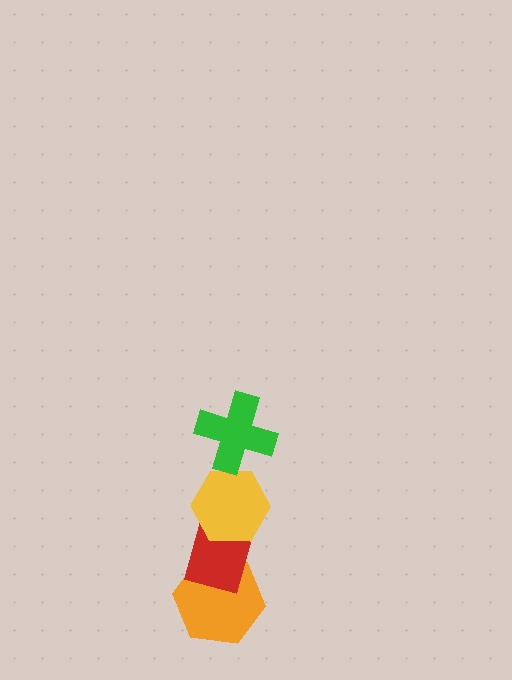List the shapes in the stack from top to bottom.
From top to bottom: the green cross, the yellow hexagon, the red rectangle, the orange hexagon.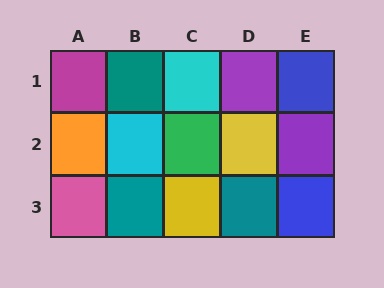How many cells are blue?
2 cells are blue.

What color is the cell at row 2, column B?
Cyan.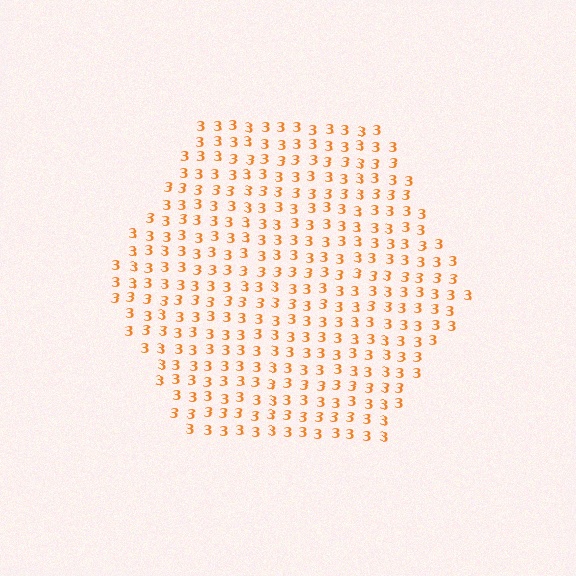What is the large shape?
The large shape is a hexagon.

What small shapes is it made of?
It is made of small digit 3's.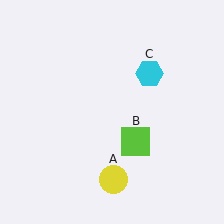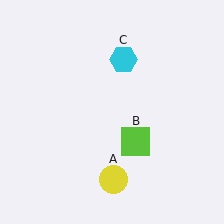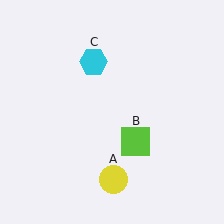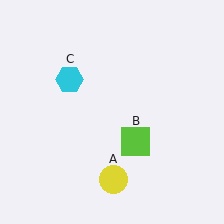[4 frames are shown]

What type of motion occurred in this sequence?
The cyan hexagon (object C) rotated counterclockwise around the center of the scene.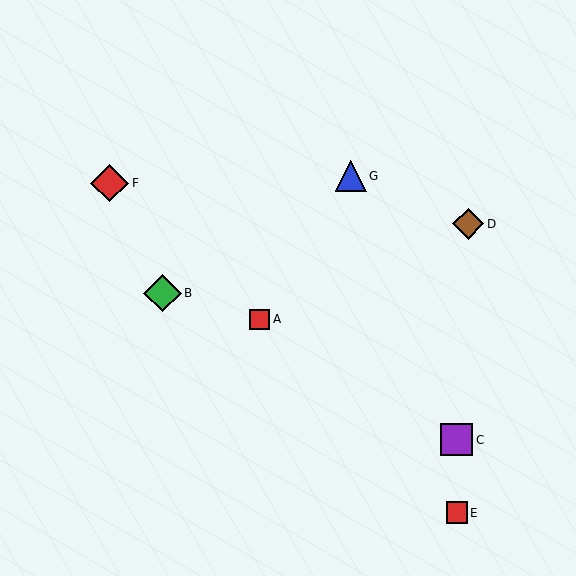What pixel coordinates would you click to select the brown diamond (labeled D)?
Click at (468, 224) to select the brown diamond D.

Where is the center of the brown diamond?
The center of the brown diamond is at (468, 224).